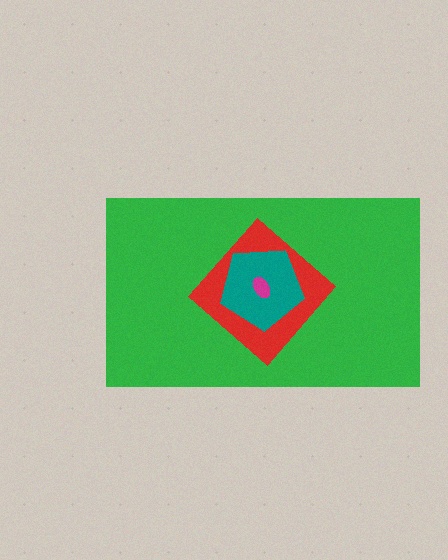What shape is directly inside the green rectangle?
The red diamond.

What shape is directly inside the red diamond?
The teal pentagon.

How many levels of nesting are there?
4.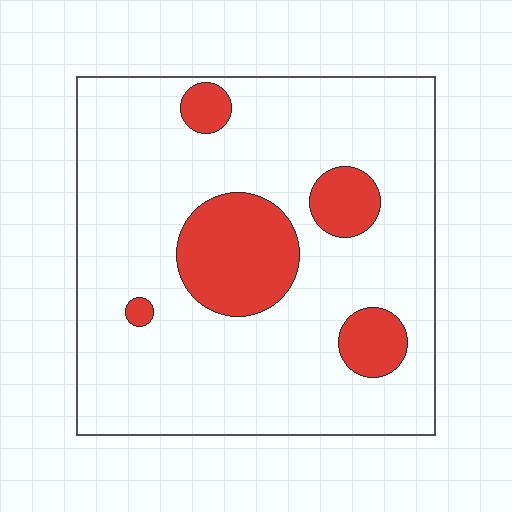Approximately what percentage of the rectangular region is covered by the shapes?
Approximately 20%.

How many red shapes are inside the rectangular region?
5.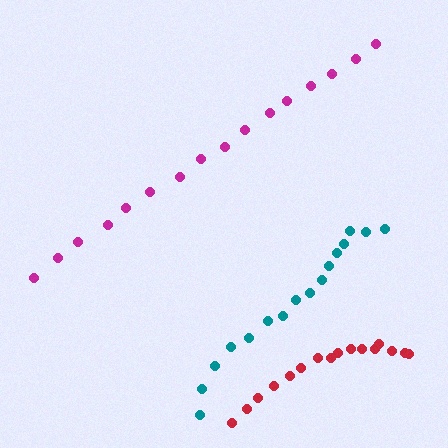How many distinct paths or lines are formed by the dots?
There are 3 distinct paths.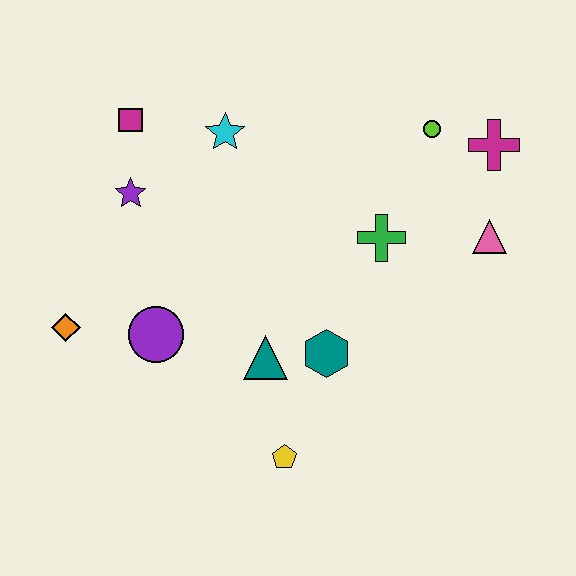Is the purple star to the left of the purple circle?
Yes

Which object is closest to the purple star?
The magenta square is closest to the purple star.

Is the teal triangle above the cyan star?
No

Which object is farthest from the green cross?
The orange diamond is farthest from the green cross.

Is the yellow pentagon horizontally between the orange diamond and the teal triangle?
No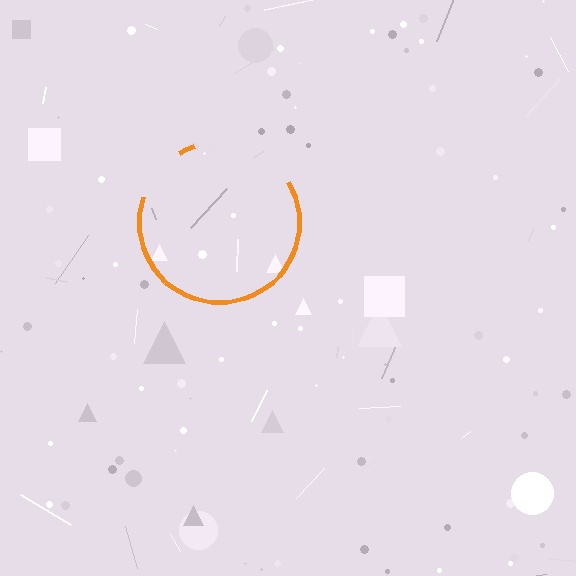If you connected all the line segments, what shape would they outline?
They would outline a circle.